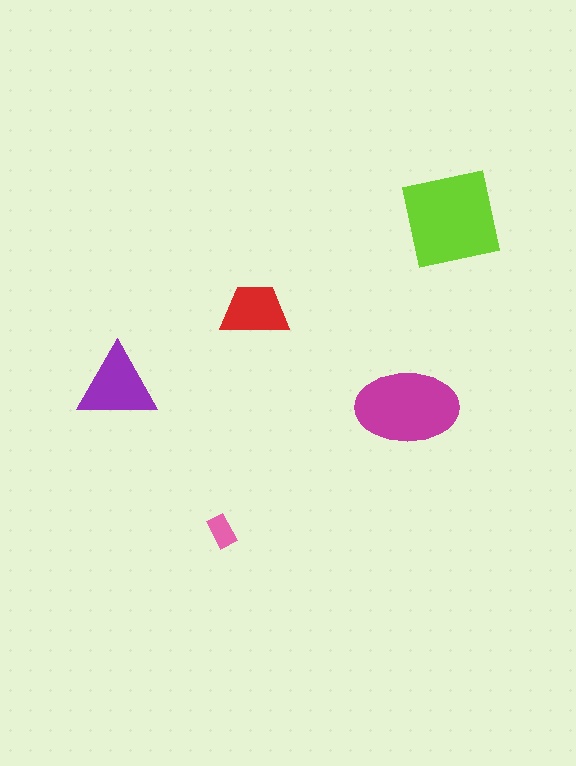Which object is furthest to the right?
The lime square is rightmost.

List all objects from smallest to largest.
The pink rectangle, the red trapezoid, the purple triangle, the magenta ellipse, the lime square.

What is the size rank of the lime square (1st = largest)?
1st.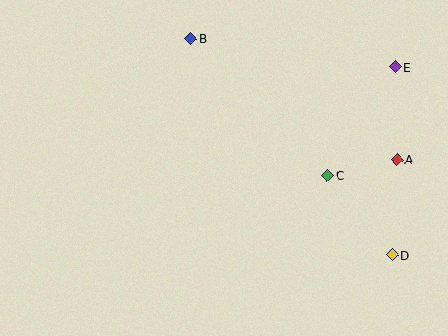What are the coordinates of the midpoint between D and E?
The midpoint between D and E is at (394, 161).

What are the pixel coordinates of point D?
Point D is at (393, 255).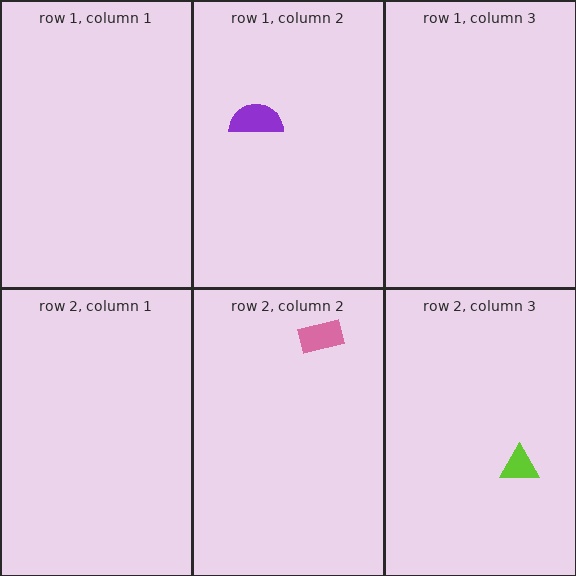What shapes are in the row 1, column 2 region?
The purple semicircle.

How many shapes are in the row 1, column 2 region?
1.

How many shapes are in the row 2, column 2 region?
1.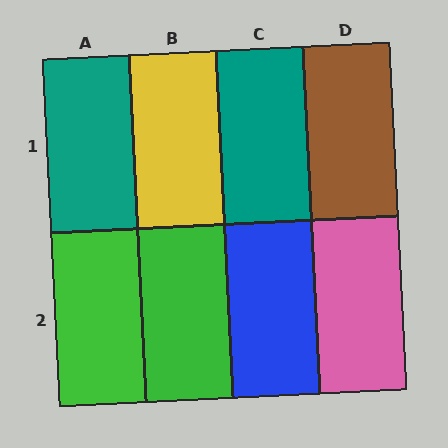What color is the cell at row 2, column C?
Blue.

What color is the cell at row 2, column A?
Green.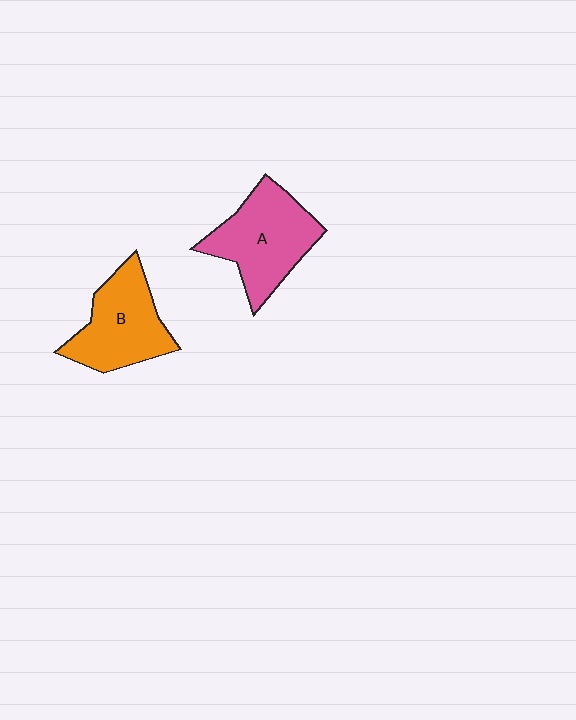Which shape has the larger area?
Shape A (pink).